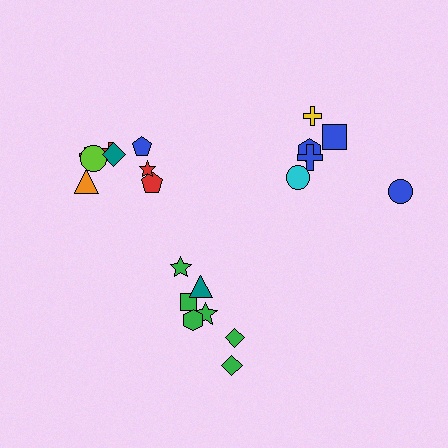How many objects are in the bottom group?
There are 7 objects.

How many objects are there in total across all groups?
There are 21 objects.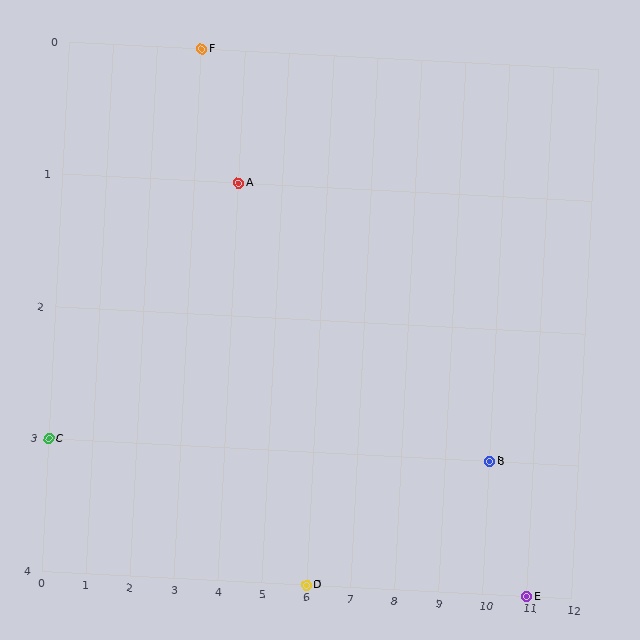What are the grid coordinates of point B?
Point B is at grid coordinates (10, 3).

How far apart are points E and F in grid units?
Points E and F are 8 columns and 4 rows apart (about 8.9 grid units diagonally).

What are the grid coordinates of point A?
Point A is at grid coordinates (4, 1).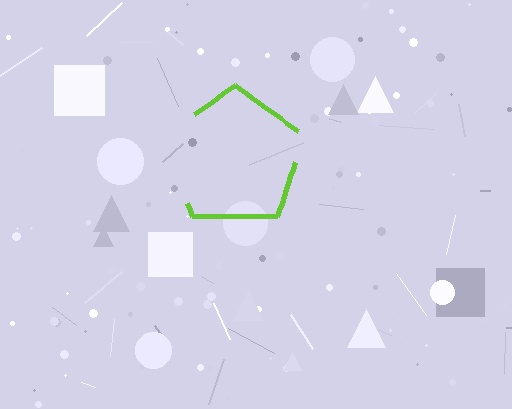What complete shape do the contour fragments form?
The contour fragments form a pentagon.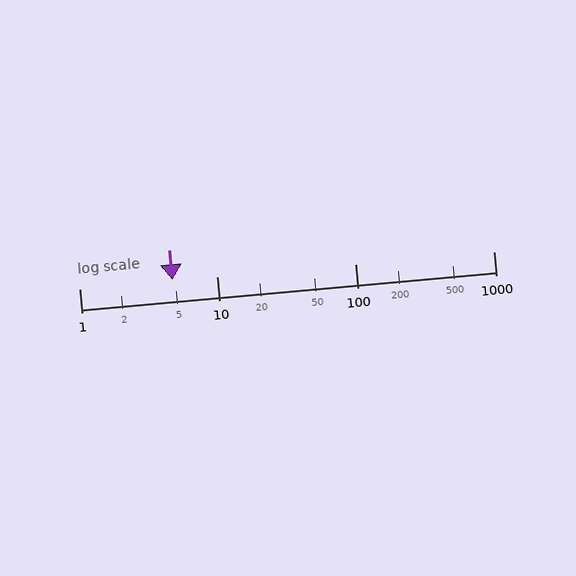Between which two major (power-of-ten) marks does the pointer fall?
The pointer is between 1 and 10.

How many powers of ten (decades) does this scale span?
The scale spans 3 decades, from 1 to 1000.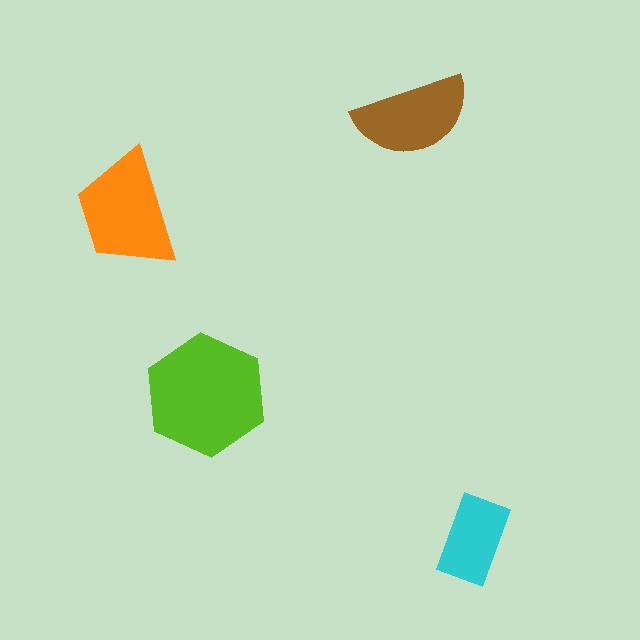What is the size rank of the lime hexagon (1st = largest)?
1st.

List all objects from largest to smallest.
The lime hexagon, the orange trapezoid, the brown semicircle, the cyan rectangle.